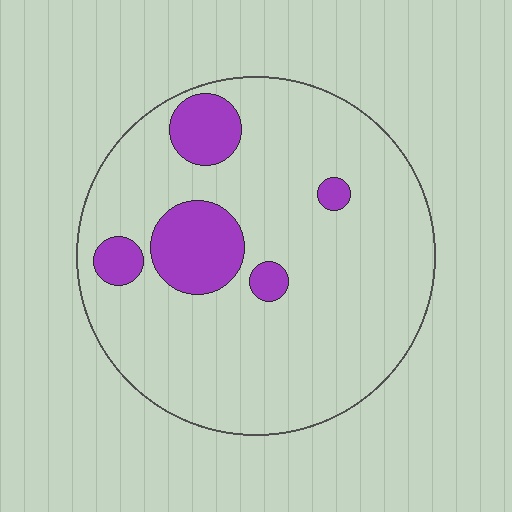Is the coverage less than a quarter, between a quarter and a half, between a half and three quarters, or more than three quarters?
Less than a quarter.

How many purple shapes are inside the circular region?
5.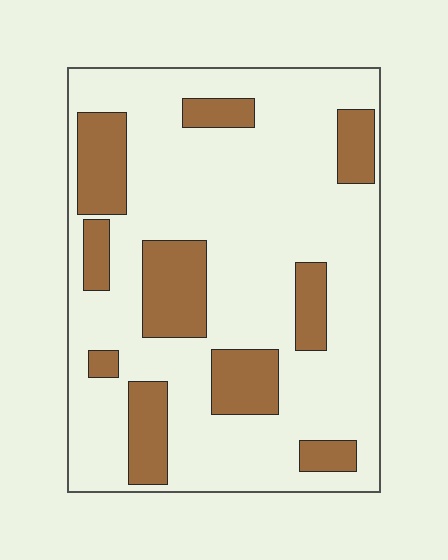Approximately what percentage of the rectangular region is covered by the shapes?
Approximately 25%.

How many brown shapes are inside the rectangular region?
10.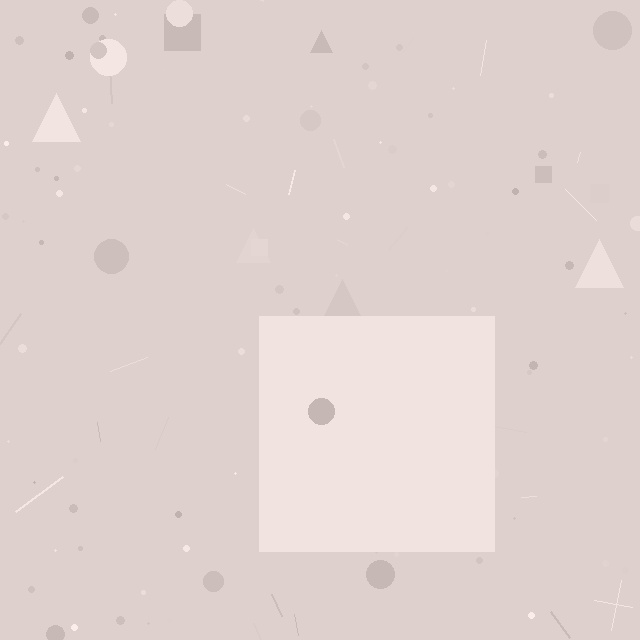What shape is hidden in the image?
A square is hidden in the image.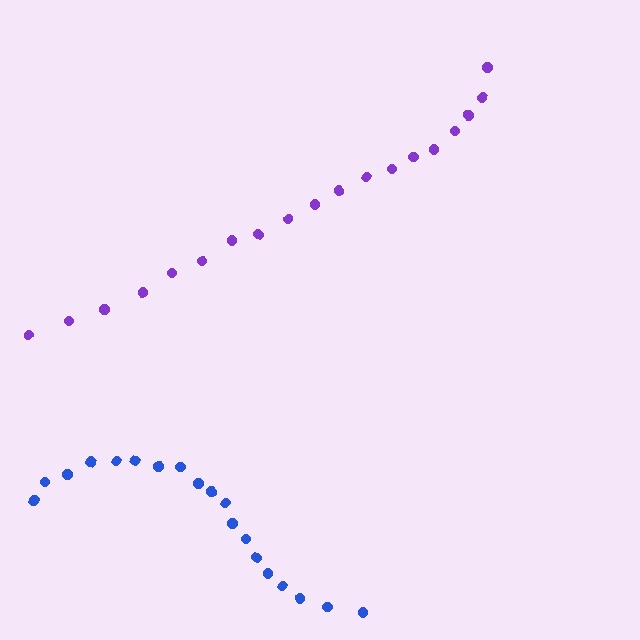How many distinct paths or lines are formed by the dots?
There are 2 distinct paths.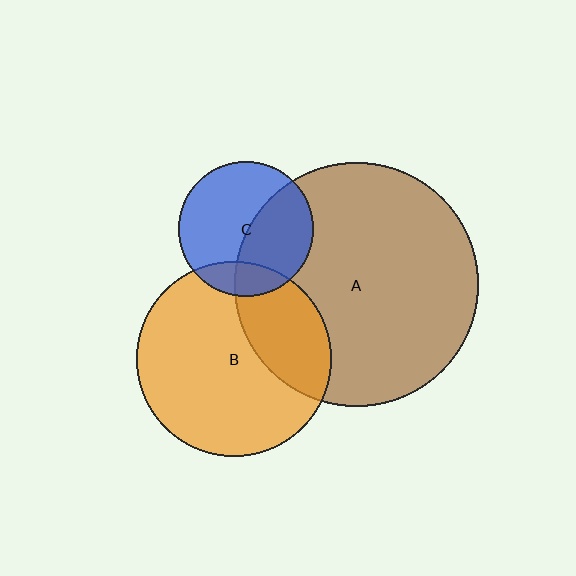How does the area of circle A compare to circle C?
Approximately 3.3 times.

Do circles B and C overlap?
Yes.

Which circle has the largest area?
Circle A (brown).